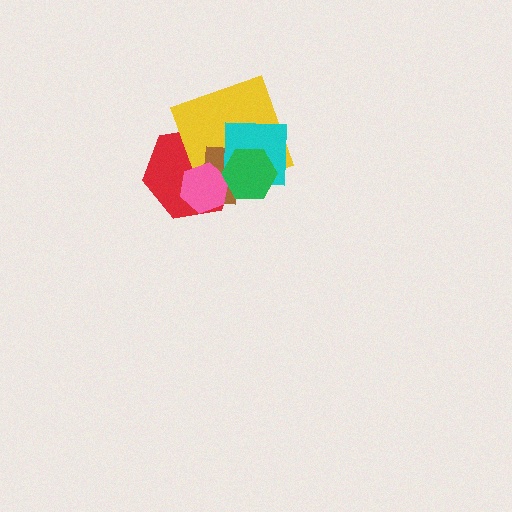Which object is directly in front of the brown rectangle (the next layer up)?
The cyan square is directly in front of the brown rectangle.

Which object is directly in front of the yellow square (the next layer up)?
The brown rectangle is directly in front of the yellow square.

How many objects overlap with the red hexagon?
5 objects overlap with the red hexagon.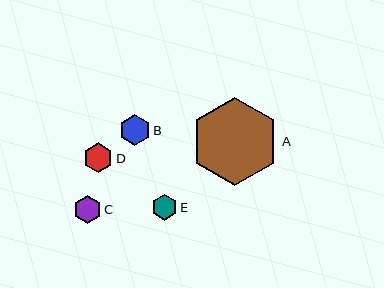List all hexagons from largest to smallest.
From largest to smallest: A, B, D, C, E.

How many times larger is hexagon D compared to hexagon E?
Hexagon D is approximately 1.1 times the size of hexagon E.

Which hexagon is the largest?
Hexagon A is the largest with a size of approximately 88 pixels.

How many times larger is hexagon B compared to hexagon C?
Hexagon B is approximately 1.1 times the size of hexagon C.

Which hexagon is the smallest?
Hexagon E is the smallest with a size of approximately 26 pixels.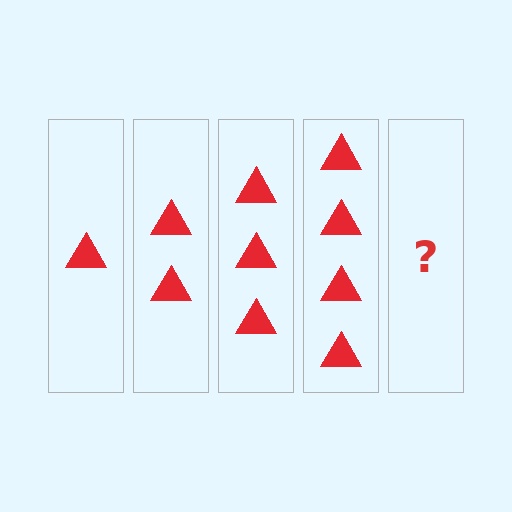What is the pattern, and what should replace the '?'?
The pattern is that each step adds one more triangle. The '?' should be 5 triangles.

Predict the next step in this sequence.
The next step is 5 triangles.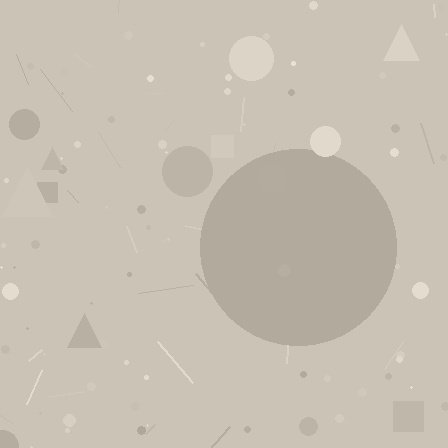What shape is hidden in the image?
A circle is hidden in the image.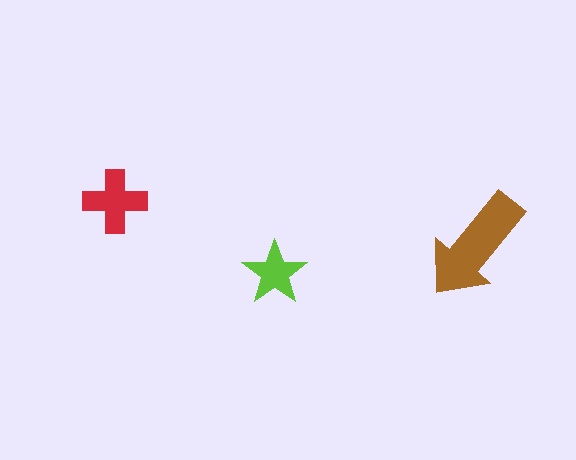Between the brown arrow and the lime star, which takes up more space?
The brown arrow.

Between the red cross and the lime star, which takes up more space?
The red cross.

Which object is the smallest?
The lime star.